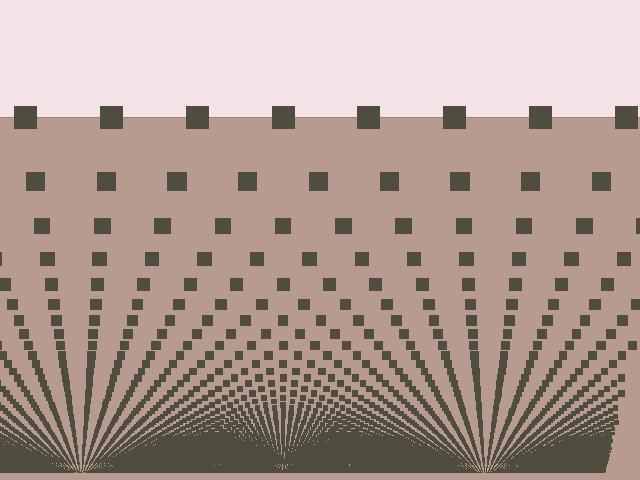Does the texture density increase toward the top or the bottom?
Density increases toward the bottom.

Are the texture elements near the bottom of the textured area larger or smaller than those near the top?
Smaller. The gradient is inverted — elements near the bottom are smaller and denser.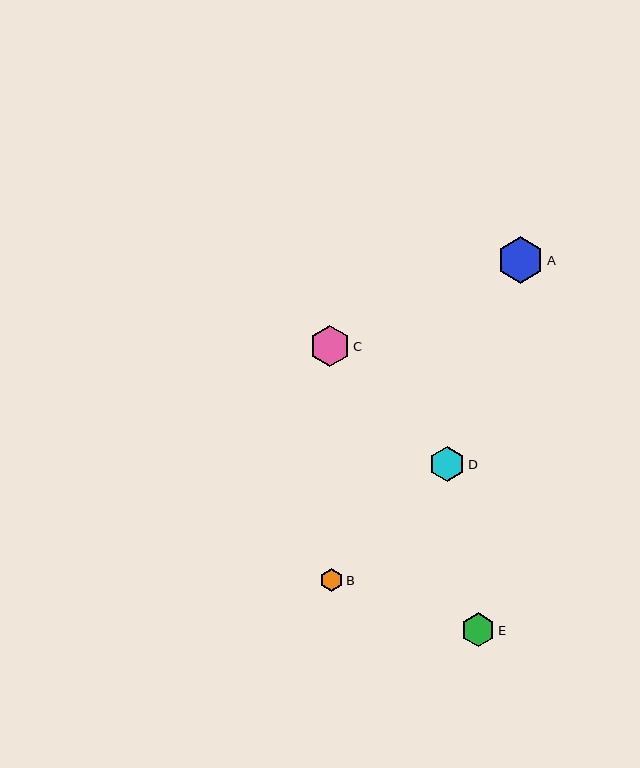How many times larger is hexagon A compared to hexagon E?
Hexagon A is approximately 1.4 times the size of hexagon E.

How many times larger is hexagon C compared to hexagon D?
Hexagon C is approximately 1.2 times the size of hexagon D.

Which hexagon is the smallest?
Hexagon B is the smallest with a size of approximately 23 pixels.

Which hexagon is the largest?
Hexagon A is the largest with a size of approximately 47 pixels.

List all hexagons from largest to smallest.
From largest to smallest: A, C, D, E, B.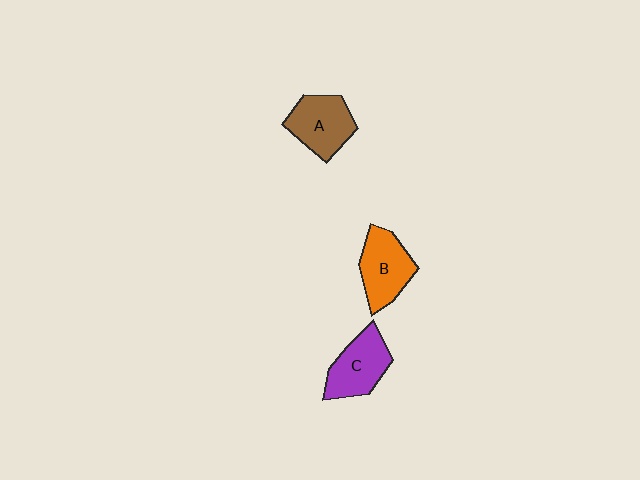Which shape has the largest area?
Shape B (orange).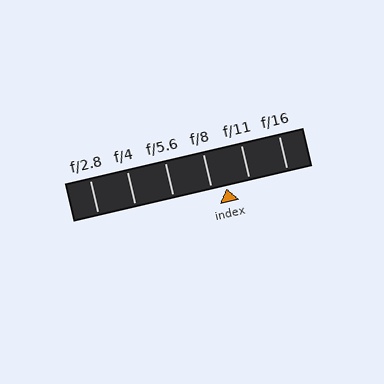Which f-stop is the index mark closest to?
The index mark is closest to f/8.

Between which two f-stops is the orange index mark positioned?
The index mark is between f/8 and f/11.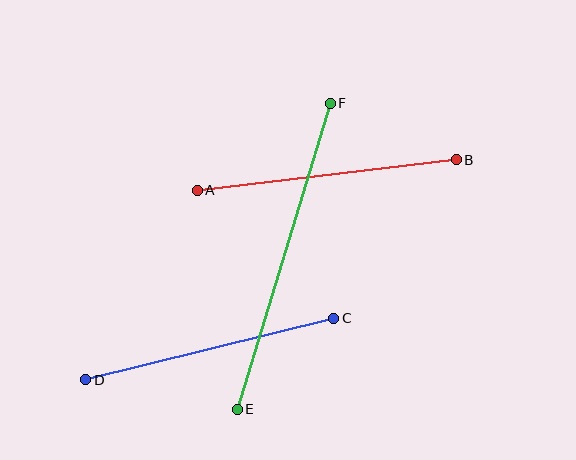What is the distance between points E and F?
The distance is approximately 320 pixels.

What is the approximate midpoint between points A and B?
The midpoint is at approximately (327, 175) pixels.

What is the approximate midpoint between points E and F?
The midpoint is at approximately (284, 256) pixels.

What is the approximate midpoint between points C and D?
The midpoint is at approximately (210, 349) pixels.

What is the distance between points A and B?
The distance is approximately 261 pixels.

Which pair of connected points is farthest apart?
Points E and F are farthest apart.